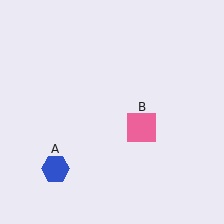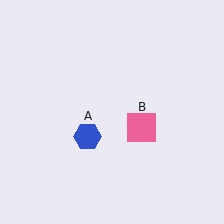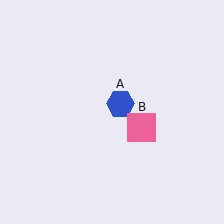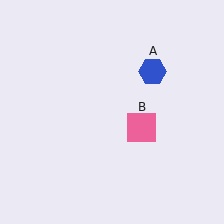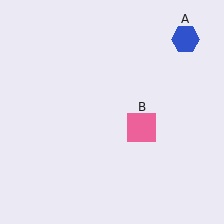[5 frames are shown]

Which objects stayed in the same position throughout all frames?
Pink square (object B) remained stationary.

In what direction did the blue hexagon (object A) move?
The blue hexagon (object A) moved up and to the right.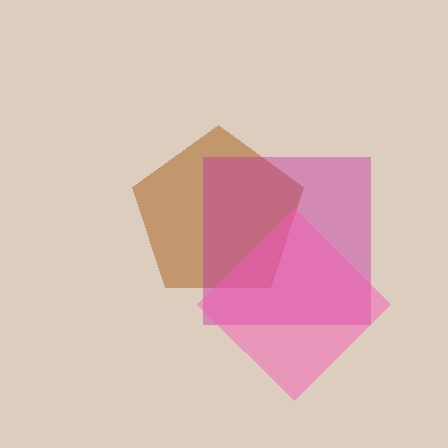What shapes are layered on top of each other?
The layered shapes are: a brown pentagon, a magenta square, a pink diamond.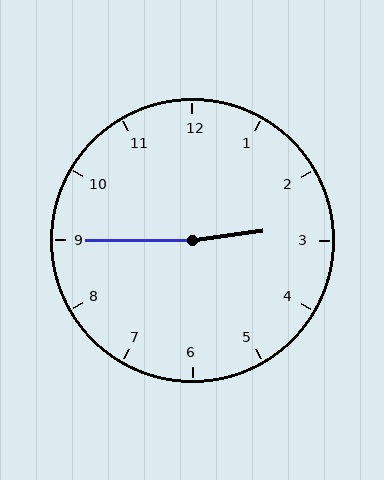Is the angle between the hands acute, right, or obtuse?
It is obtuse.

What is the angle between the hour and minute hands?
Approximately 172 degrees.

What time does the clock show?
2:45.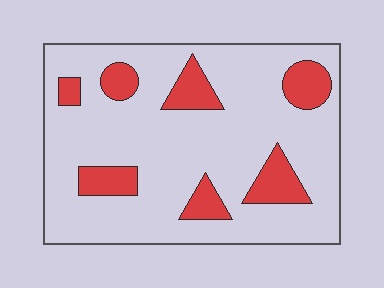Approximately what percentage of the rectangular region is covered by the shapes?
Approximately 20%.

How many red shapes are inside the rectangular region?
7.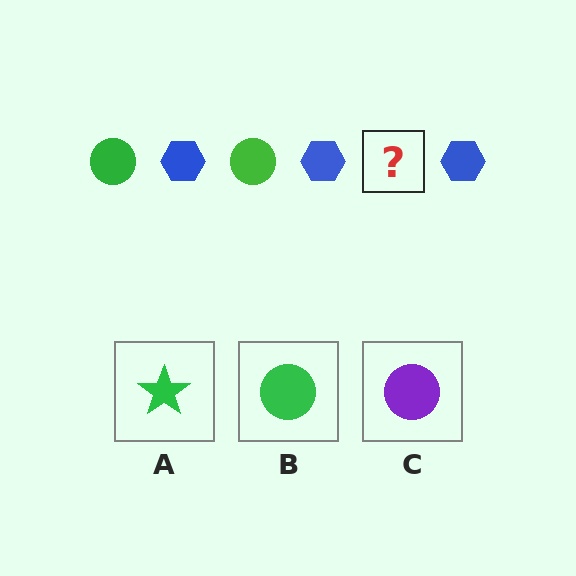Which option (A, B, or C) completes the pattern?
B.